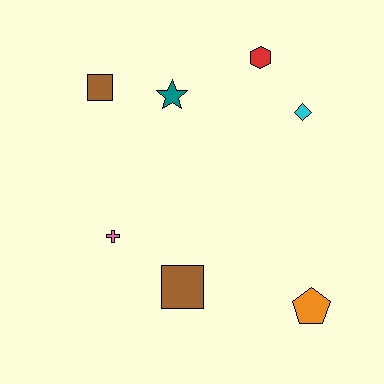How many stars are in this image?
There is 1 star.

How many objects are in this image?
There are 7 objects.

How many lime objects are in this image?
There are no lime objects.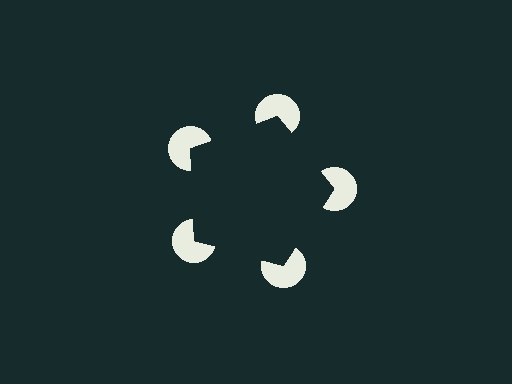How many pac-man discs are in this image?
There are 5 — one at each vertex of the illusory pentagon.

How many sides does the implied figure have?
5 sides.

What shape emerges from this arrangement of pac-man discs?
An illusory pentagon — its edges are inferred from the aligned wedge cuts in the pac-man discs, not physically drawn.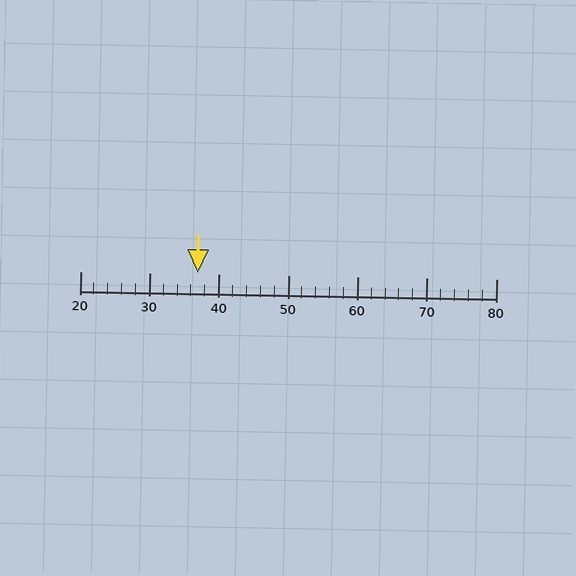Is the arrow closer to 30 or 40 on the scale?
The arrow is closer to 40.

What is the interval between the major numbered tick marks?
The major tick marks are spaced 10 units apart.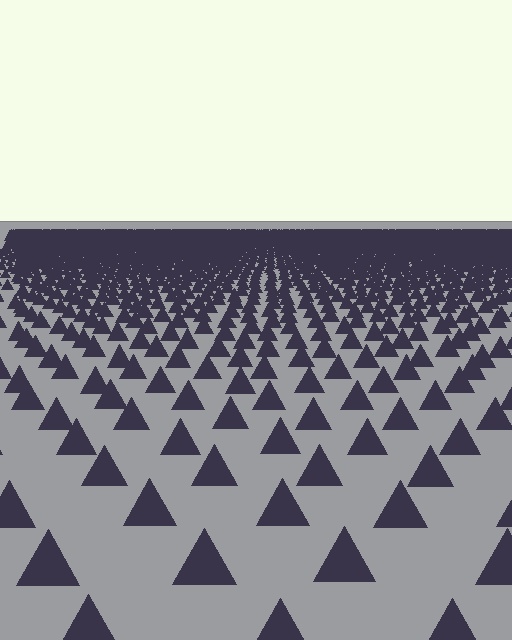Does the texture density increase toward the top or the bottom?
Density increases toward the top.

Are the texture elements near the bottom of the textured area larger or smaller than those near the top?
Larger. Near the bottom, elements are closer to the viewer and appear at a bigger on-screen size.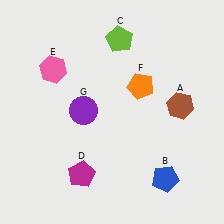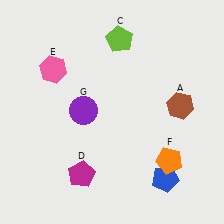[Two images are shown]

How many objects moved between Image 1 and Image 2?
1 object moved between the two images.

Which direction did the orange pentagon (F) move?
The orange pentagon (F) moved down.